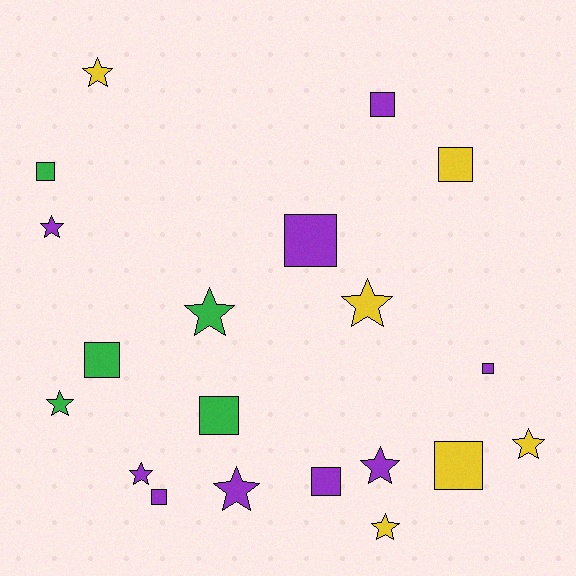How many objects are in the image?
There are 20 objects.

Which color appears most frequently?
Purple, with 9 objects.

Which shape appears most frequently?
Square, with 10 objects.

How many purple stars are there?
There are 4 purple stars.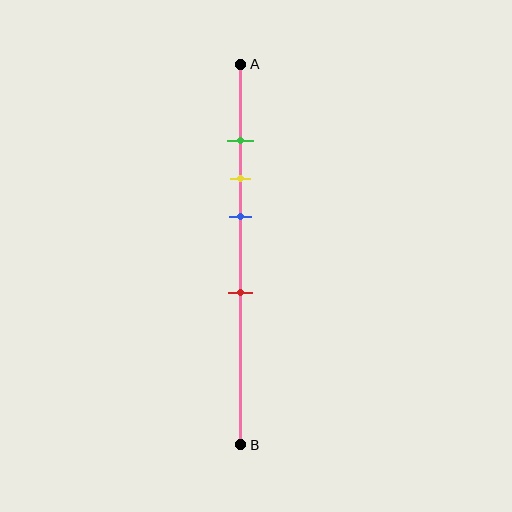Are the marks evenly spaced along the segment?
No, the marks are not evenly spaced.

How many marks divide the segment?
There are 4 marks dividing the segment.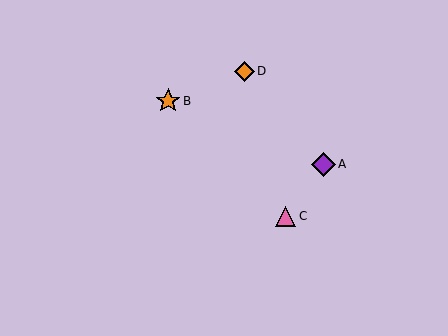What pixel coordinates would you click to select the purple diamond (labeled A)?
Click at (323, 164) to select the purple diamond A.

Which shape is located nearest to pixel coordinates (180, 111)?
The orange star (labeled B) at (168, 101) is nearest to that location.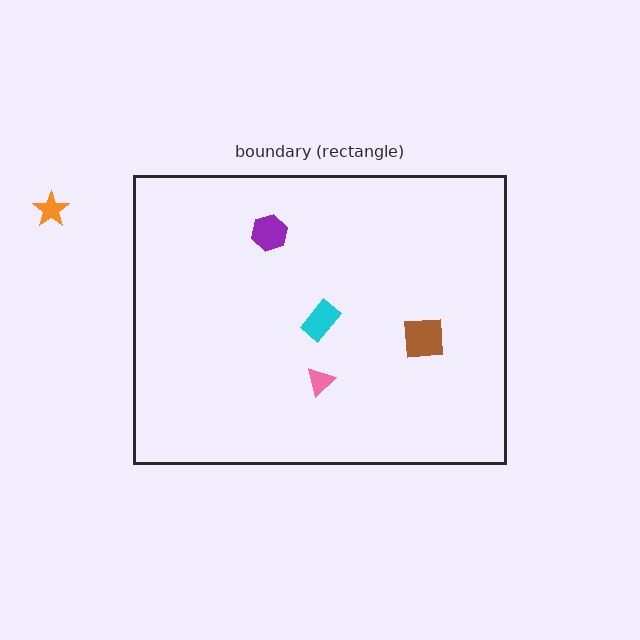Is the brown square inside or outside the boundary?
Inside.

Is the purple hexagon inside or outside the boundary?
Inside.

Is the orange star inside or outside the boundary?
Outside.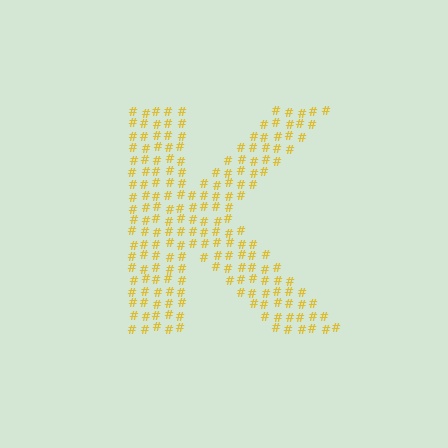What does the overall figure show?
The overall figure shows the letter K.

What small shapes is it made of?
It is made of small hash symbols.